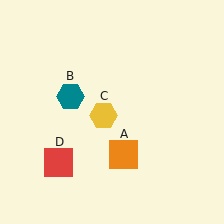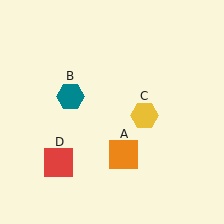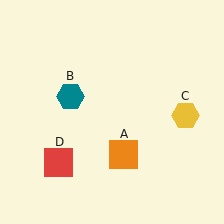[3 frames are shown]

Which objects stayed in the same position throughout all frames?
Orange square (object A) and teal hexagon (object B) and red square (object D) remained stationary.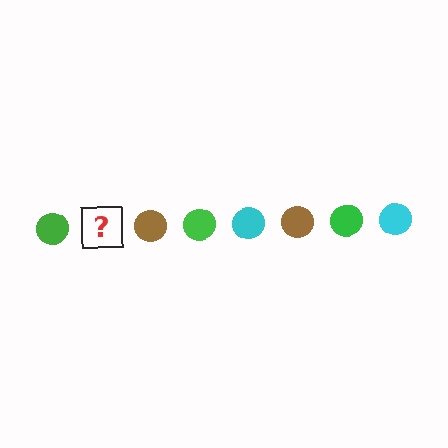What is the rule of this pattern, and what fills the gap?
The rule is that the pattern cycles through green, cyan, brown circles. The gap should be filled with a cyan circle.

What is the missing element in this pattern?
The missing element is a cyan circle.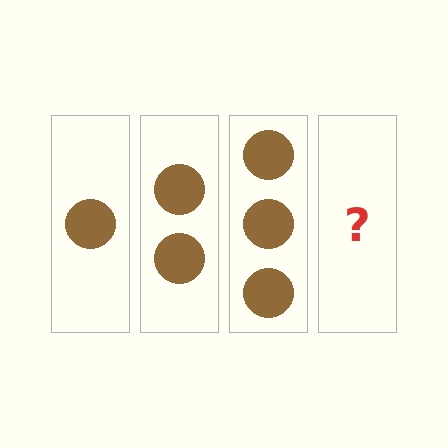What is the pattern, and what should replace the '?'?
The pattern is that each step adds one more circle. The '?' should be 4 circles.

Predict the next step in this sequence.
The next step is 4 circles.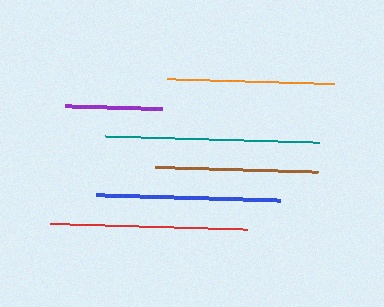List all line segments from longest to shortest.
From longest to shortest: teal, red, blue, orange, brown, purple.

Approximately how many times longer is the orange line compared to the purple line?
The orange line is approximately 1.7 times the length of the purple line.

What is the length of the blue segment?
The blue segment is approximately 183 pixels long.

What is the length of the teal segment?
The teal segment is approximately 214 pixels long.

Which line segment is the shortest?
The purple line is the shortest at approximately 97 pixels.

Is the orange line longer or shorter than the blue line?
The blue line is longer than the orange line.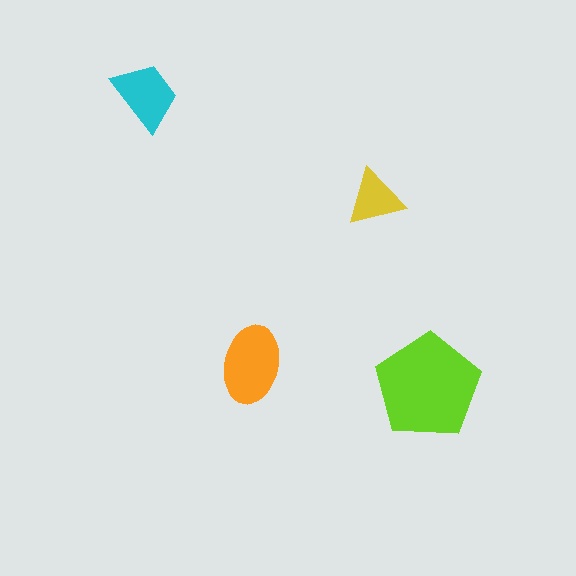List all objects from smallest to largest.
The yellow triangle, the cyan trapezoid, the orange ellipse, the lime pentagon.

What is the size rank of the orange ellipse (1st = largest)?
2nd.